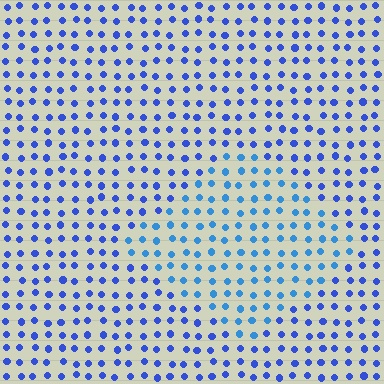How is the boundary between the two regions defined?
The boundary is defined purely by a slight shift in hue (about 24 degrees). Spacing, size, and orientation are identical on both sides.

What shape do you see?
I see a diamond.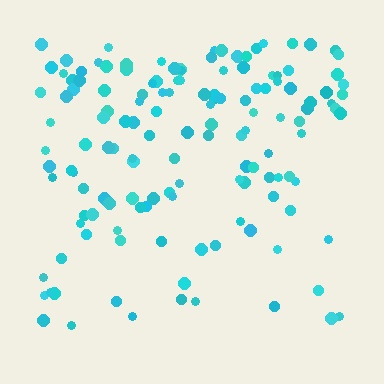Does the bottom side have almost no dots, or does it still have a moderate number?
Still a moderate number, just noticeably fewer than the top.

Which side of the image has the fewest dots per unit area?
The bottom.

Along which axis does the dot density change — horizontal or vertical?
Vertical.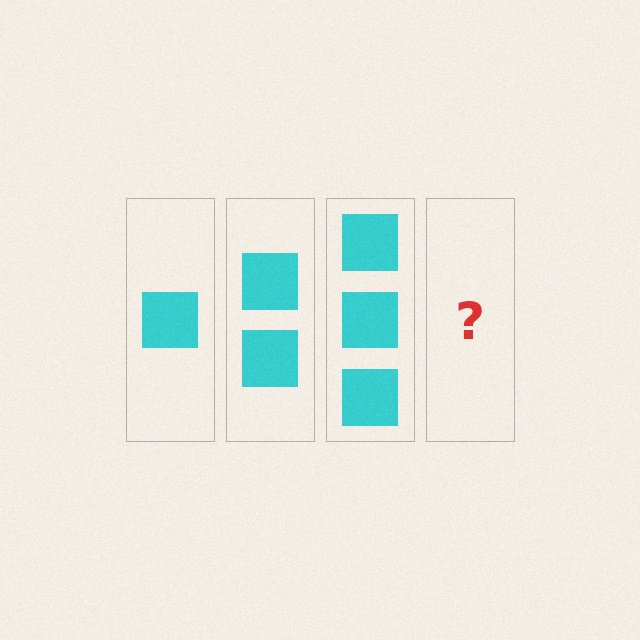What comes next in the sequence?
The next element should be 4 squares.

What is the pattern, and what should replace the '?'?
The pattern is that each step adds one more square. The '?' should be 4 squares.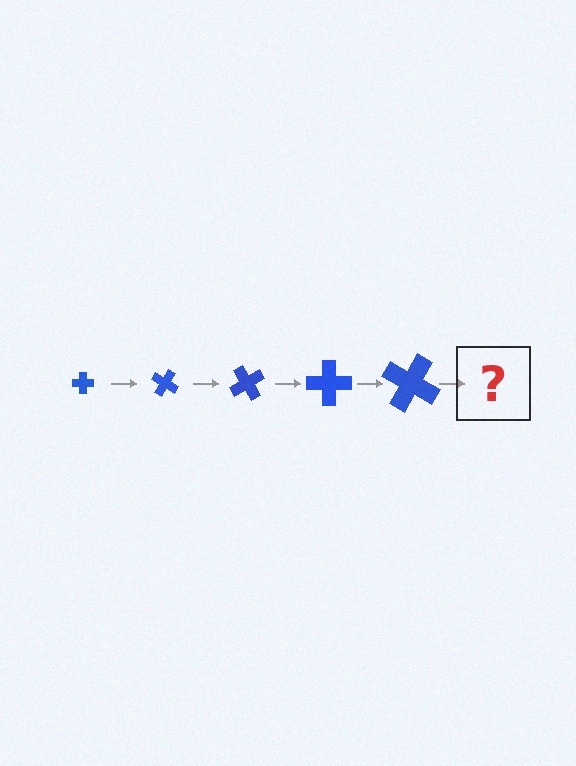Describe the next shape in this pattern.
It should be a cross, larger than the previous one and rotated 150 degrees from the start.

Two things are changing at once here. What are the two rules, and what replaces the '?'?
The two rules are that the cross grows larger each step and it rotates 30 degrees each step. The '?' should be a cross, larger than the previous one and rotated 150 degrees from the start.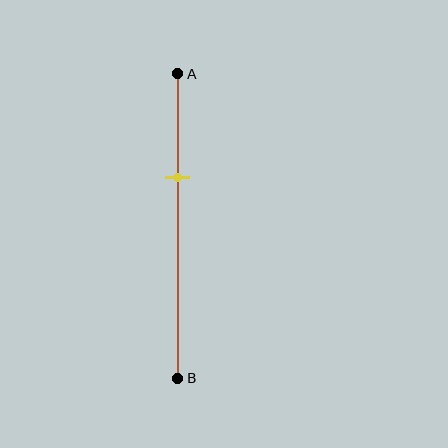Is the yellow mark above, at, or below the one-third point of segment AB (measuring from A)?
The yellow mark is approximately at the one-third point of segment AB.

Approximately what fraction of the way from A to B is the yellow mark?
The yellow mark is approximately 35% of the way from A to B.